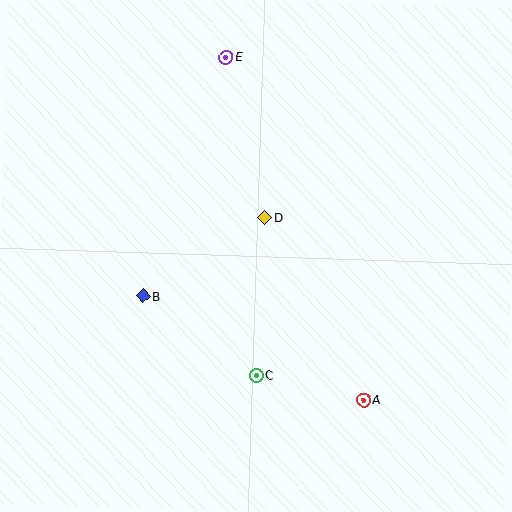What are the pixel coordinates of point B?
Point B is at (143, 296).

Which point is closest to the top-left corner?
Point E is closest to the top-left corner.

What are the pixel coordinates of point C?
Point C is at (257, 375).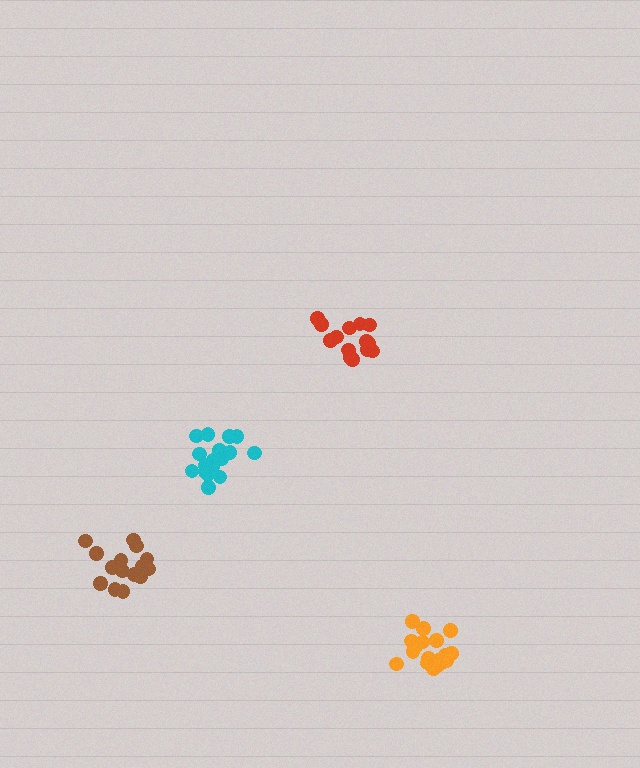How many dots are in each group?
Group 1: 20 dots, Group 2: 19 dots, Group 3: 15 dots, Group 4: 15 dots (69 total).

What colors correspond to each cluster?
The clusters are colored: cyan, orange, brown, red.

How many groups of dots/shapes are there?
There are 4 groups.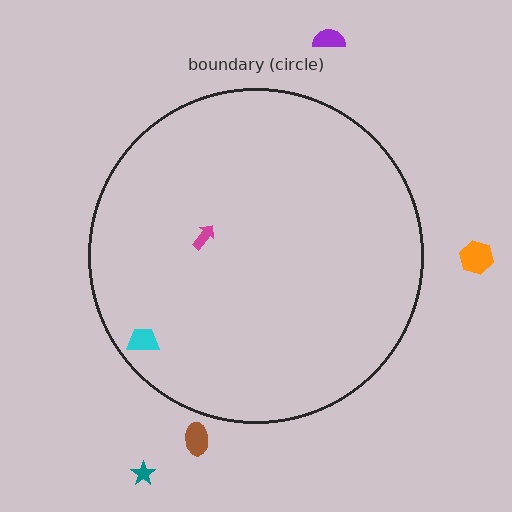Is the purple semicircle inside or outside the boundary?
Outside.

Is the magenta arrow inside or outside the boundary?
Inside.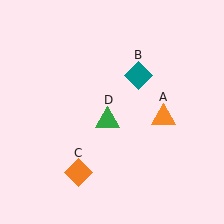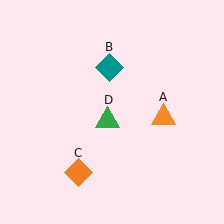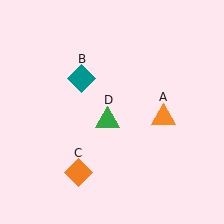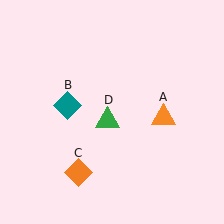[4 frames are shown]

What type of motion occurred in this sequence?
The teal diamond (object B) rotated counterclockwise around the center of the scene.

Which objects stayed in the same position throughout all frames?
Orange triangle (object A) and orange diamond (object C) and green triangle (object D) remained stationary.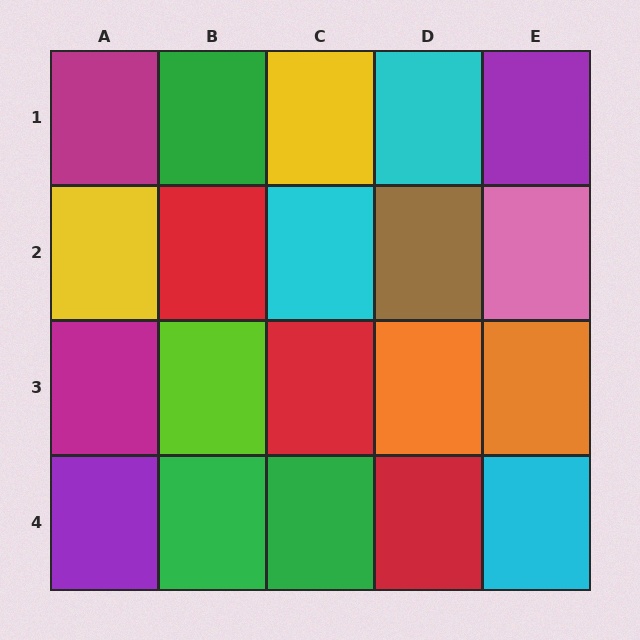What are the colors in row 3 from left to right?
Magenta, lime, red, orange, orange.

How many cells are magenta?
2 cells are magenta.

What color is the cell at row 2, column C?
Cyan.